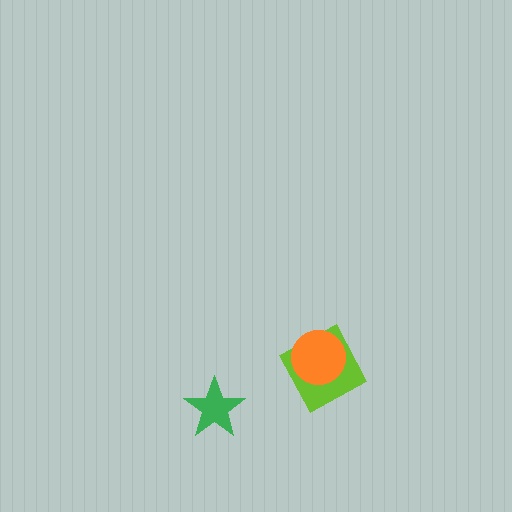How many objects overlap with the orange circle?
1 object overlaps with the orange circle.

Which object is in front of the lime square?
The orange circle is in front of the lime square.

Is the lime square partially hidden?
Yes, it is partially covered by another shape.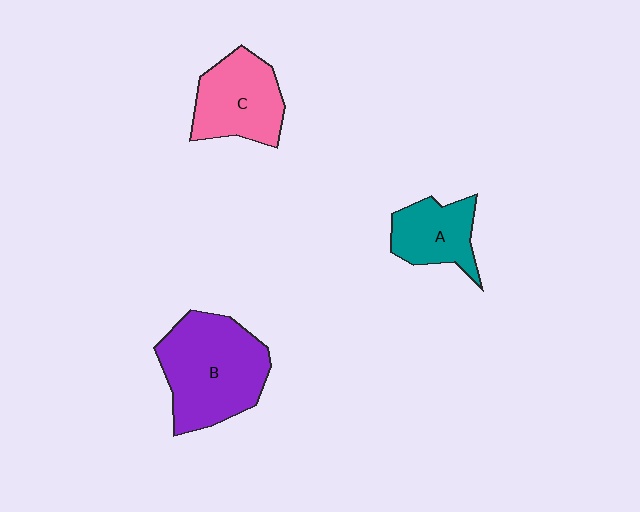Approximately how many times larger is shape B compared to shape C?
Approximately 1.5 times.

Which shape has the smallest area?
Shape A (teal).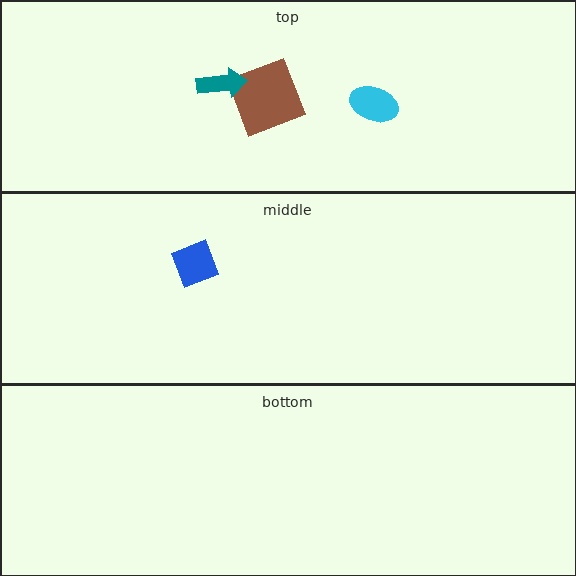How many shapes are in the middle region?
1.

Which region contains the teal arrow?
The top region.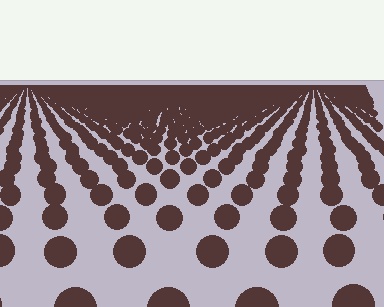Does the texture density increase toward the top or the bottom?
Density increases toward the top.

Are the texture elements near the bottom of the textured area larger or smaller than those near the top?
Larger. Near the bottom, elements are closer to the viewer and appear at a bigger on-screen size.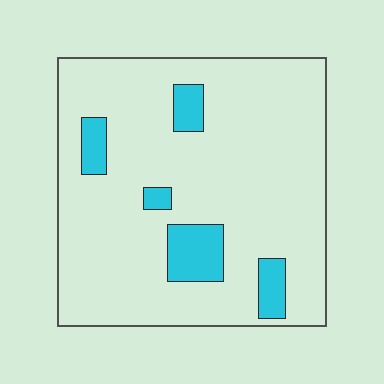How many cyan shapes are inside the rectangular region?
5.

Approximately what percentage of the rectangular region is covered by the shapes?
Approximately 10%.